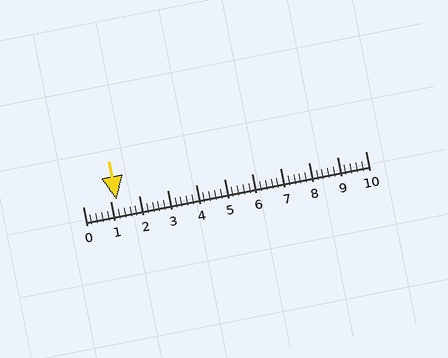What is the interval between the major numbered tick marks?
The major tick marks are spaced 1 units apart.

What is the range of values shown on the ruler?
The ruler shows values from 0 to 10.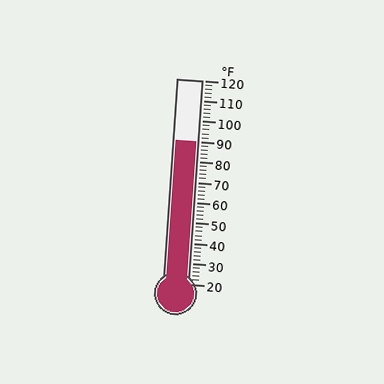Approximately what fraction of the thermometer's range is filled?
The thermometer is filled to approximately 70% of its range.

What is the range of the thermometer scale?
The thermometer scale ranges from 20°F to 120°F.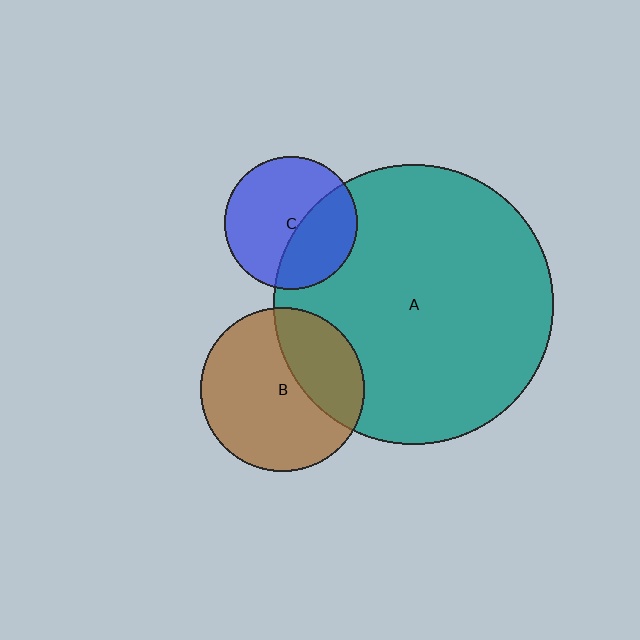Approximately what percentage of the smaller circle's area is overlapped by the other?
Approximately 30%.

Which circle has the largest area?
Circle A (teal).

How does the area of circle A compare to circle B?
Approximately 2.9 times.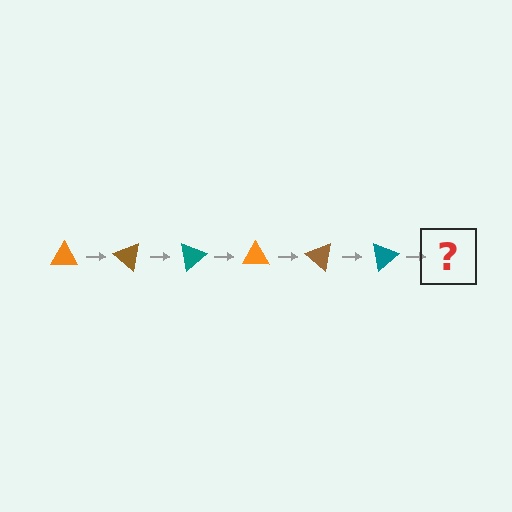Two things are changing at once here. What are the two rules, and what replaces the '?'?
The two rules are that it rotates 40 degrees each step and the color cycles through orange, brown, and teal. The '?' should be an orange triangle, rotated 240 degrees from the start.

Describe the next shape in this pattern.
It should be an orange triangle, rotated 240 degrees from the start.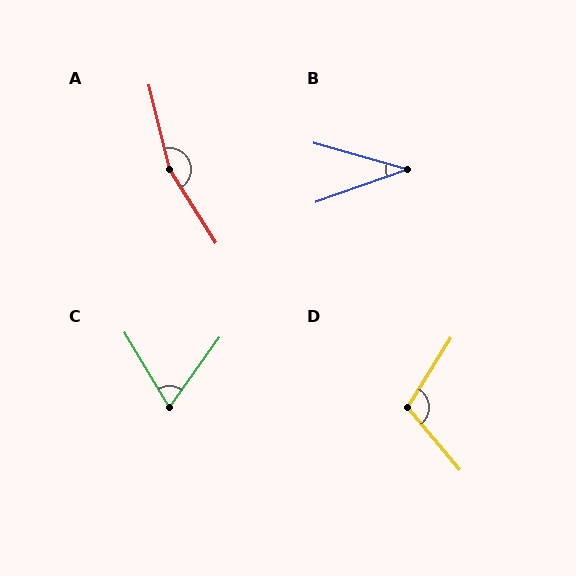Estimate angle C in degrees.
Approximately 66 degrees.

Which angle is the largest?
A, at approximately 162 degrees.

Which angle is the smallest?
B, at approximately 35 degrees.